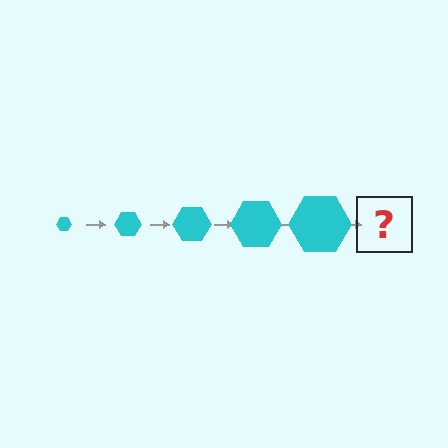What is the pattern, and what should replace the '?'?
The pattern is that the hexagon gets progressively larger each step. The '?' should be a cyan hexagon, larger than the previous one.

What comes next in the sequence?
The next element should be a cyan hexagon, larger than the previous one.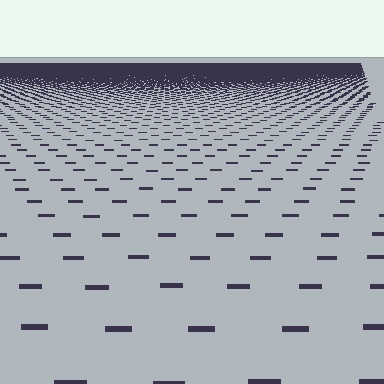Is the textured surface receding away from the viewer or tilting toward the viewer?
The surface is receding away from the viewer. Texture elements get smaller and denser toward the top.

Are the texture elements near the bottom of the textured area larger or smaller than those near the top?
Larger. Near the bottom, elements are closer to the viewer and appear at a bigger on-screen size.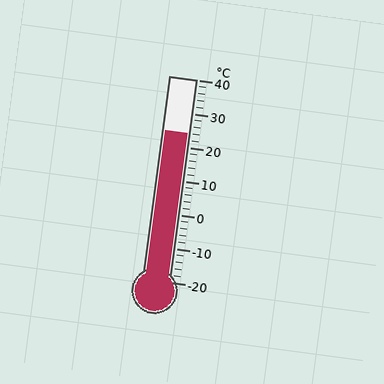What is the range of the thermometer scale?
The thermometer scale ranges from -20°C to 40°C.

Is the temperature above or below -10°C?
The temperature is above -10°C.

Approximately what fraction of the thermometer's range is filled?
The thermometer is filled to approximately 75% of its range.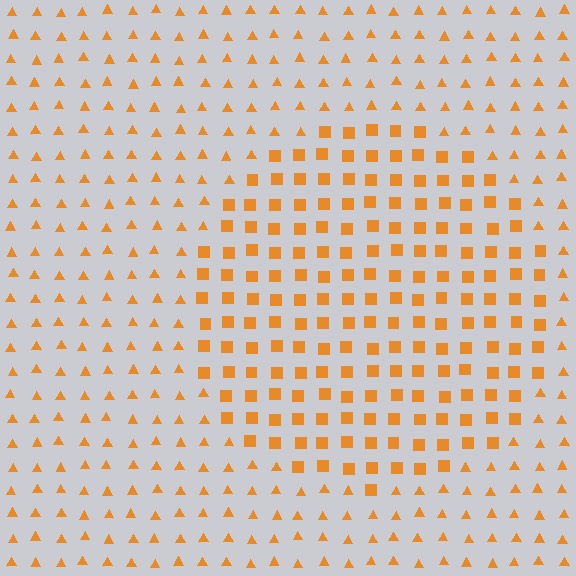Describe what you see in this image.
The image is filled with small orange elements arranged in a uniform grid. A circle-shaped region contains squares, while the surrounding area contains triangles. The boundary is defined purely by the change in element shape.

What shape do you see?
I see a circle.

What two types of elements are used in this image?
The image uses squares inside the circle region and triangles outside it.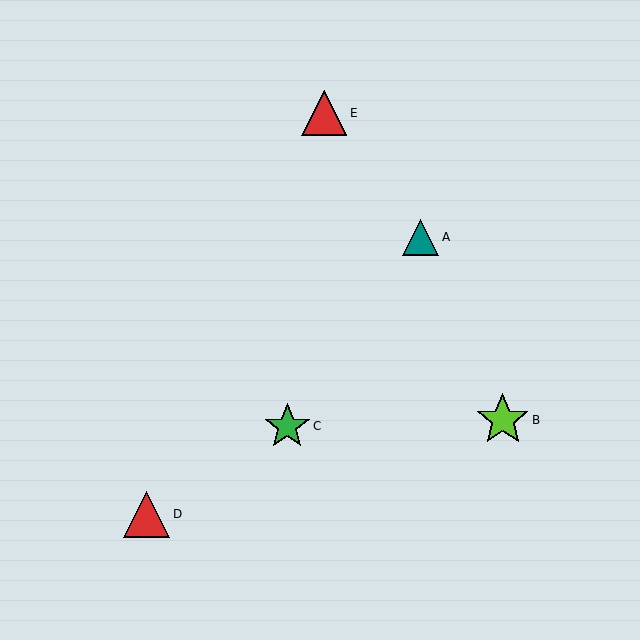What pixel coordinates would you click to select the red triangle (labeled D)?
Click at (147, 514) to select the red triangle D.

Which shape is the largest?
The lime star (labeled B) is the largest.